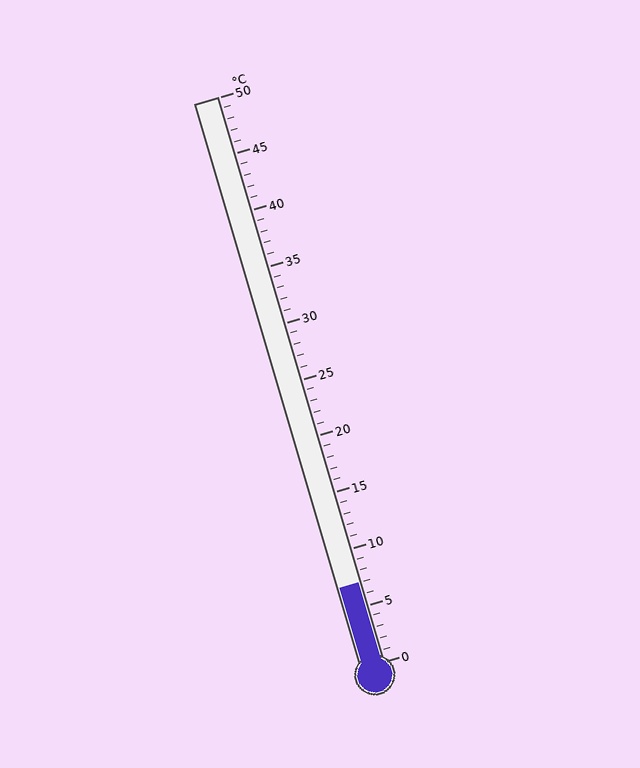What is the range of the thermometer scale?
The thermometer scale ranges from 0°C to 50°C.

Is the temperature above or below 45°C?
The temperature is below 45°C.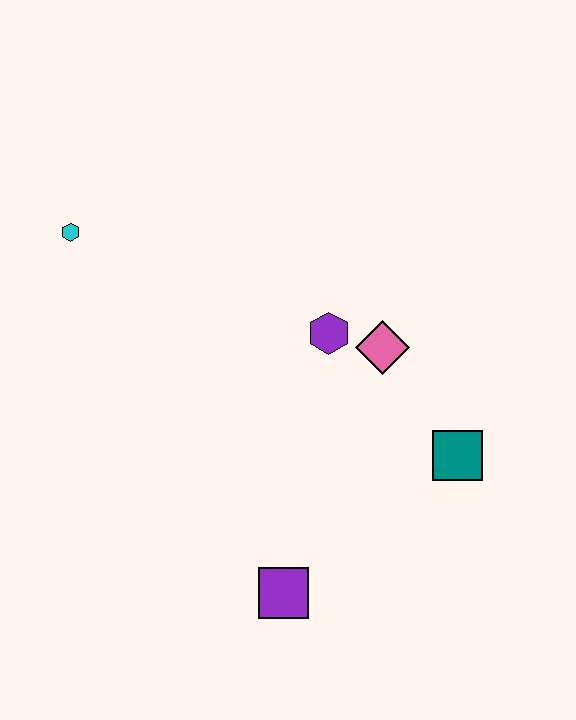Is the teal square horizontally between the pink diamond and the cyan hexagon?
No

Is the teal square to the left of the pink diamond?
No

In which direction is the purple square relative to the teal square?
The purple square is to the left of the teal square.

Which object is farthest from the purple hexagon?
The cyan hexagon is farthest from the purple hexagon.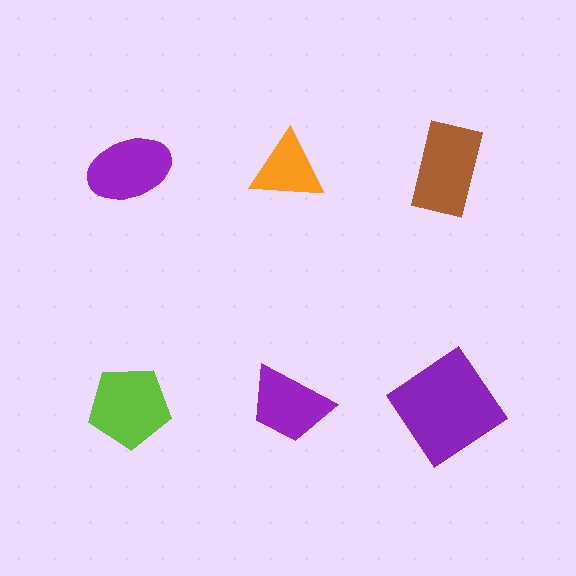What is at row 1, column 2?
An orange triangle.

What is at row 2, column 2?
A purple trapezoid.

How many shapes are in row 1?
3 shapes.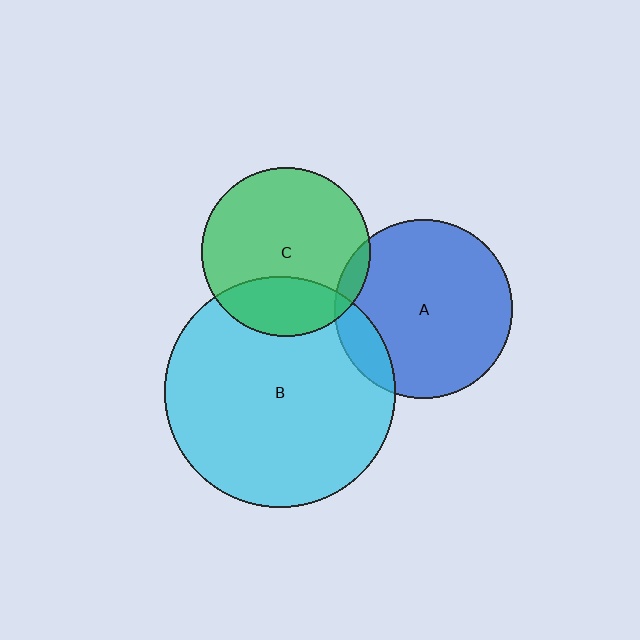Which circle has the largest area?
Circle B (cyan).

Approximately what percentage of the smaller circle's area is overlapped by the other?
Approximately 5%.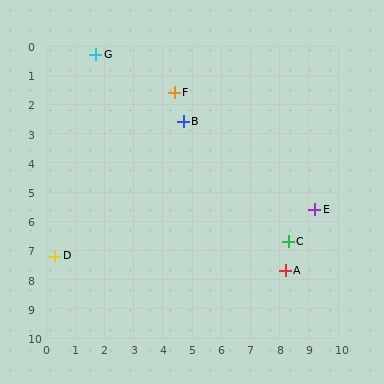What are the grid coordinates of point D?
Point D is at approximately (0.3, 7.2).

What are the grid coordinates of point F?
Point F is at approximately (4.4, 1.6).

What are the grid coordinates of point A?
Point A is at approximately (8.2, 7.7).